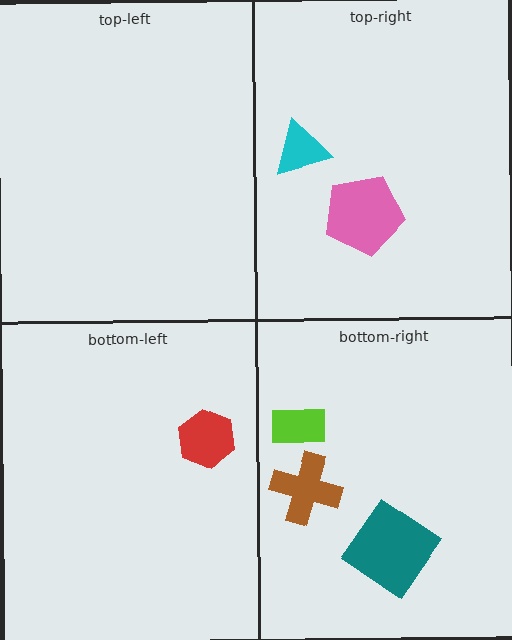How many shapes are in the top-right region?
2.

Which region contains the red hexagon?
The bottom-left region.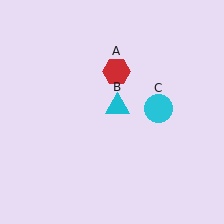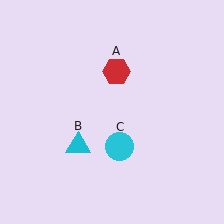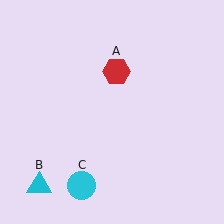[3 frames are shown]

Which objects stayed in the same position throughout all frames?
Red hexagon (object A) remained stationary.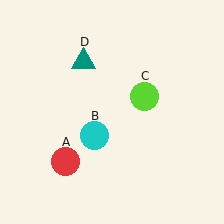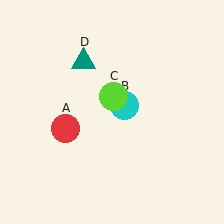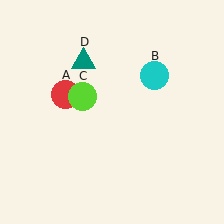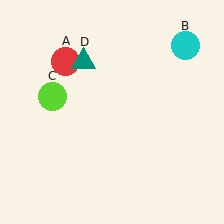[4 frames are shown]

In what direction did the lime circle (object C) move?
The lime circle (object C) moved left.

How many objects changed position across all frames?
3 objects changed position: red circle (object A), cyan circle (object B), lime circle (object C).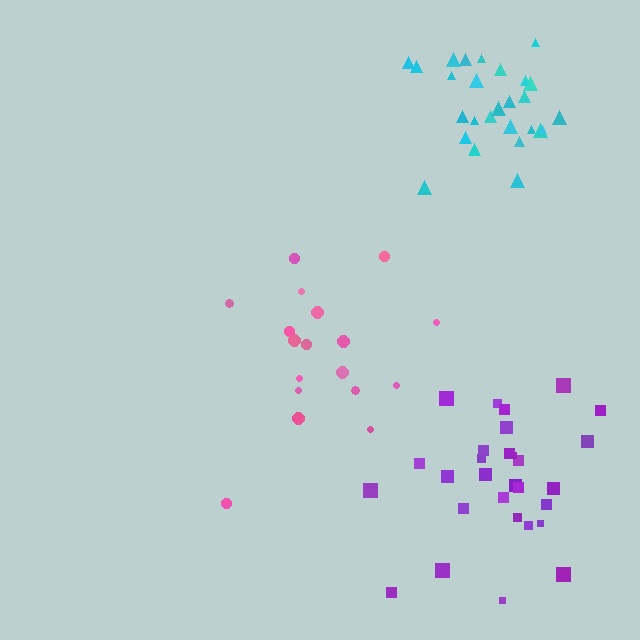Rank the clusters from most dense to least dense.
cyan, purple, pink.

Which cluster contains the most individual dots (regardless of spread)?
Purple (29).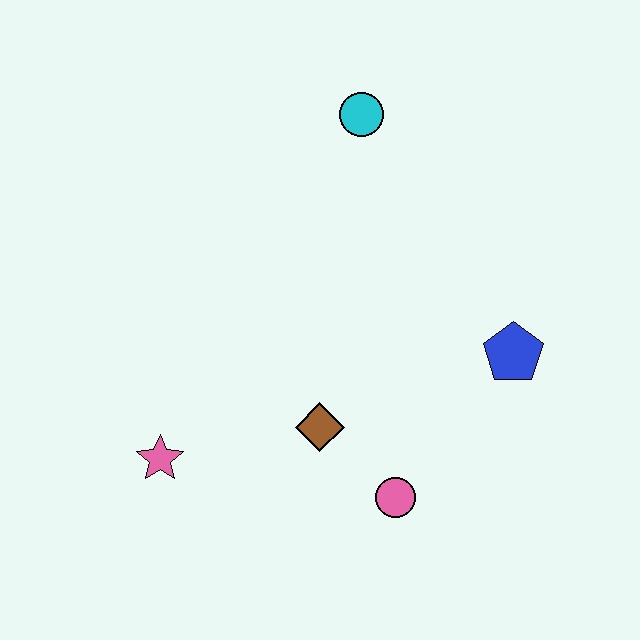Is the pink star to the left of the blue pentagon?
Yes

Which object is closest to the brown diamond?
The pink circle is closest to the brown diamond.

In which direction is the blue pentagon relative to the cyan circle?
The blue pentagon is below the cyan circle.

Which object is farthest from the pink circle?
The cyan circle is farthest from the pink circle.